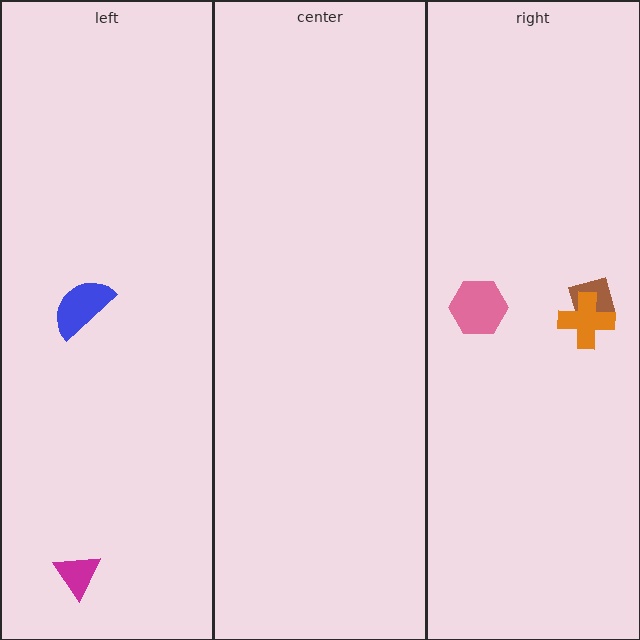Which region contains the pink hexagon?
The right region.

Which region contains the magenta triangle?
The left region.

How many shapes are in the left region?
2.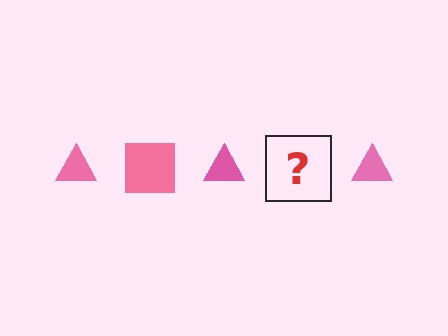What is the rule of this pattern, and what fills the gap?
The rule is that the pattern cycles through triangle, square shapes in pink. The gap should be filled with a pink square.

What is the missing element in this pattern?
The missing element is a pink square.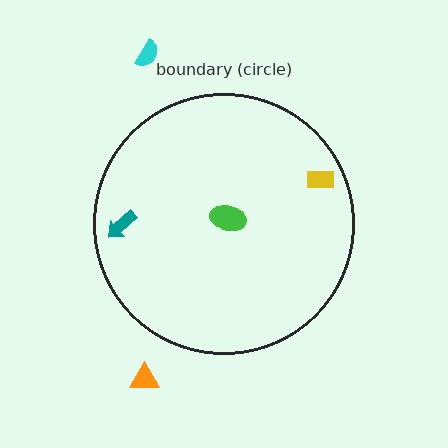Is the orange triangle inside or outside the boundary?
Outside.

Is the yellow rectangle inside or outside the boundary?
Inside.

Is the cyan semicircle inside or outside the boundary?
Outside.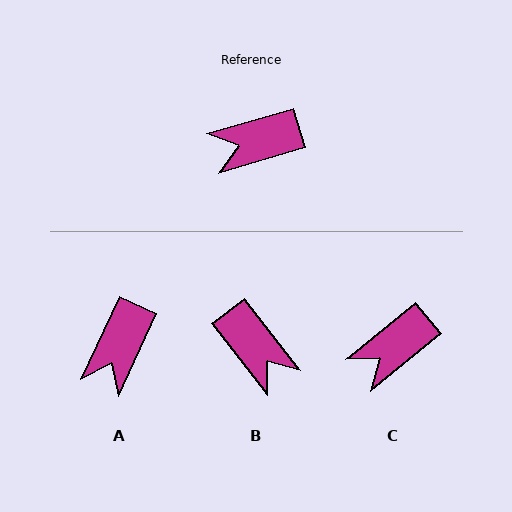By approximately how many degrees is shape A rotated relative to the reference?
Approximately 49 degrees counter-clockwise.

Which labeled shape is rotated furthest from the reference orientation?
B, about 111 degrees away.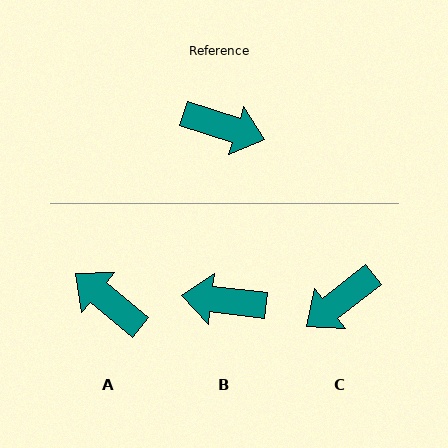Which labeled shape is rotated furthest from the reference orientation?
B, about 169 degrees away.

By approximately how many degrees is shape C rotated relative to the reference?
Approximately 124 degrees clockwise.